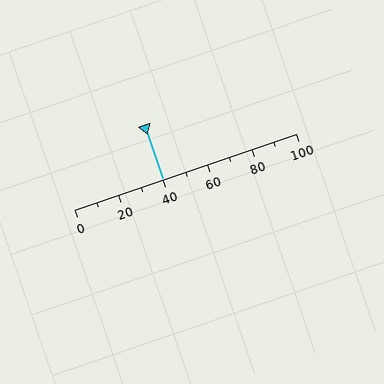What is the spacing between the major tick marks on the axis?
The major ticks are spaced 20 apart.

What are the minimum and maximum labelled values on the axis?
The axis runs from 0 to 100.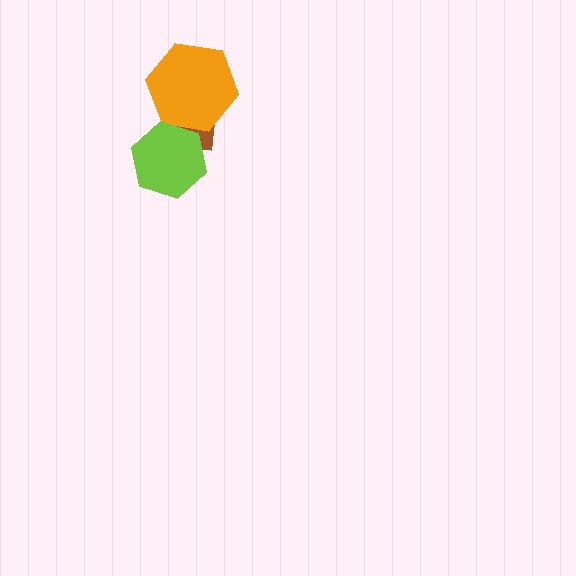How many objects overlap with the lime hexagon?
2 objects overlap with the lime hexagon.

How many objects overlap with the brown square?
2 objects overlap with the brown square.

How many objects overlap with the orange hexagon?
2 objects overlap with the orange hexagon.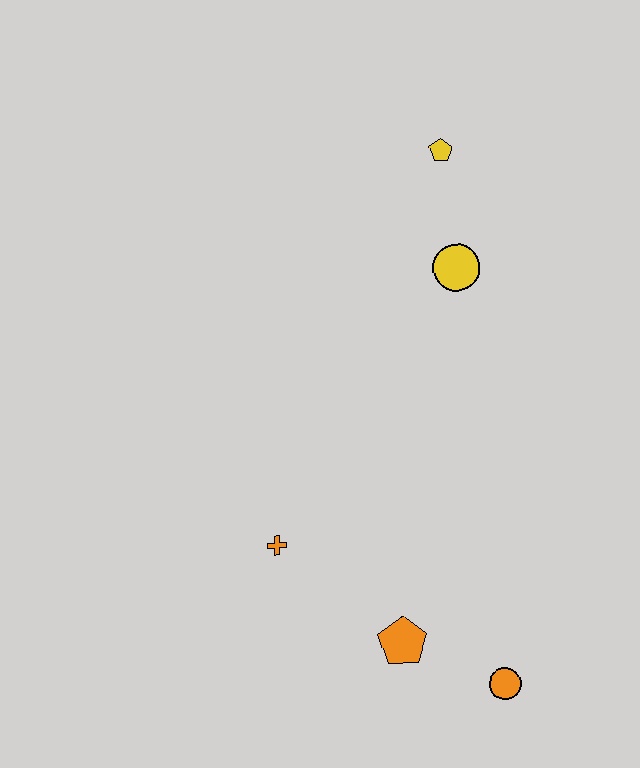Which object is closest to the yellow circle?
The yellow pentagon is closest to the yellow circle.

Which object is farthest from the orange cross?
The yellow pentagon is farthest from the orange cross.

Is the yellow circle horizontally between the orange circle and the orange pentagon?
Yes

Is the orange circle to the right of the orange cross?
Yes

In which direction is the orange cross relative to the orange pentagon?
The orange cross is to the left of the orange pentagon.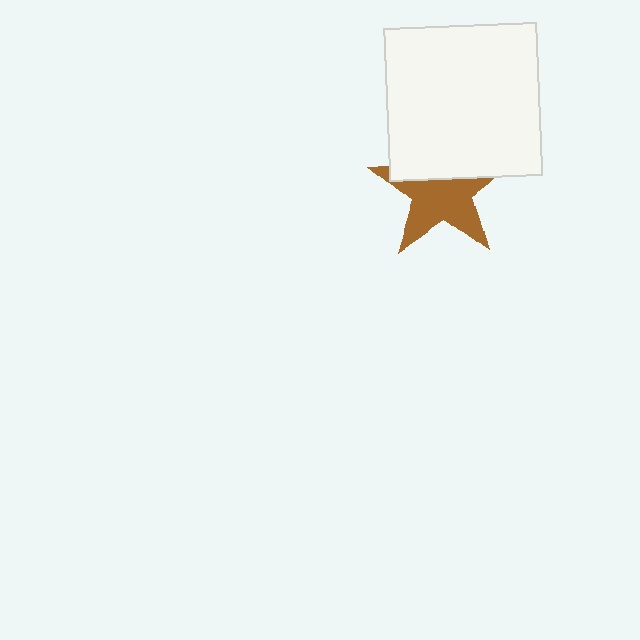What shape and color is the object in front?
The object in front is a white square.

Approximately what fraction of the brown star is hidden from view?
Roughly 40% of the brown star is hidden behind the white square.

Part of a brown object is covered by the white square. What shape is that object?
It is a star.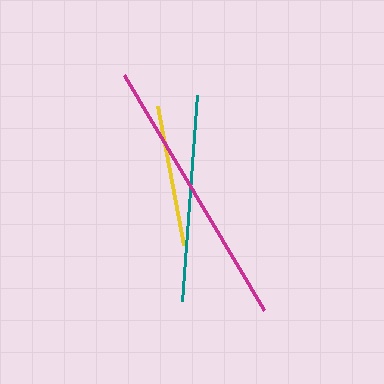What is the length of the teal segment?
The teal segment is approximately 207 pixels long.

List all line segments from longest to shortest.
From longest to shortest: magenta, teal, yellow.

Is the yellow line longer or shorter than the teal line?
The teal line is longer than the yellow line.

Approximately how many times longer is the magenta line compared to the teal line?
The magenta line is approximately 1.3 times the length of the teal line.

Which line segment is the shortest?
The yellow line is the shortest at approximately 142 pixels.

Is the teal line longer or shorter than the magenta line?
The magenta line is longer than the teal line.